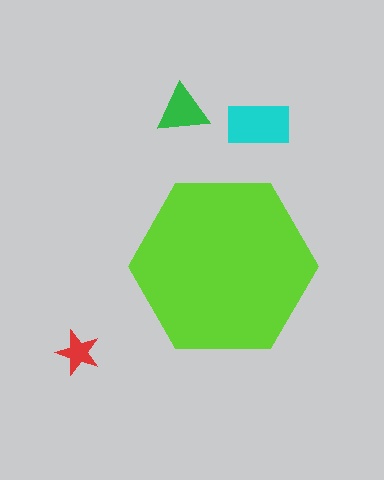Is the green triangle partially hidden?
No, the green triangle is fully visible.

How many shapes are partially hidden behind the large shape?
0 shapes are partially hidden.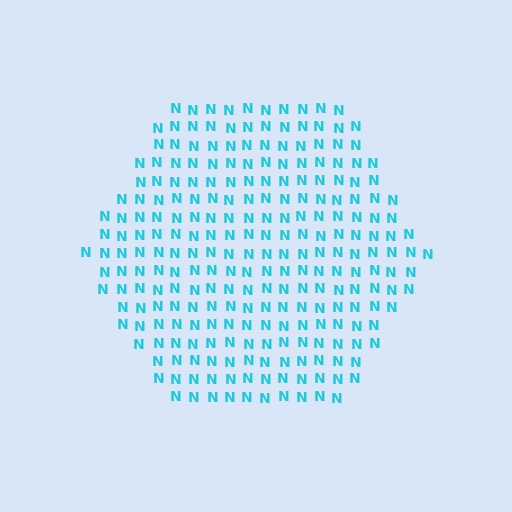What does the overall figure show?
The overall figure shows a hexagon.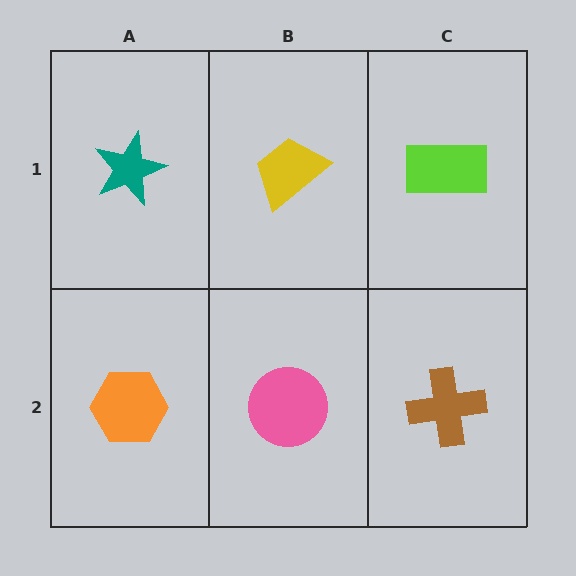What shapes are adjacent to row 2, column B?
A yellow trapezoid (row 1, column B), an orange hexagon (row 2, column A), a brown cross (row 2, column C).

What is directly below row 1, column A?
An orange hexagon.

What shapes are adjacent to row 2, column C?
A lime rectangle (row 1, column C), a pink circle (row 2, column B).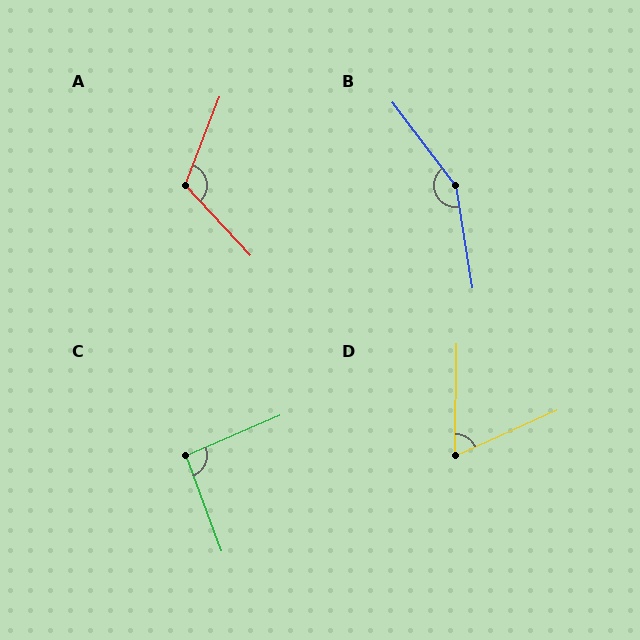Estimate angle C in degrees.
Approximately 93 degrees.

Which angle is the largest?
B, at approximately 152 degrees.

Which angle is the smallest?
D, at approximately 65 degrees.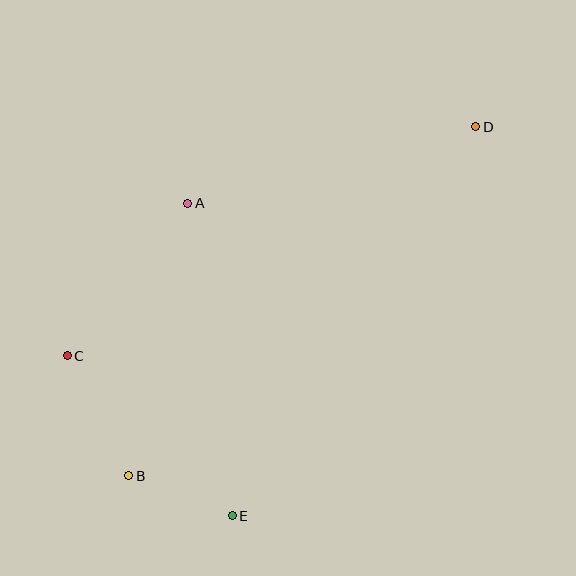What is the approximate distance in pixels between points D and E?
The distance between D and E is approximately 459 pixels.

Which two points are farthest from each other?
Points B and D are farthest from each other.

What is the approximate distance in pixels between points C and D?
The distance between C and D is approximately 468 pixels.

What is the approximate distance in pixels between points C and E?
The distance between C and E is approximately 230 pixels.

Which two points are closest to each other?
Points B and E are closest to each other.